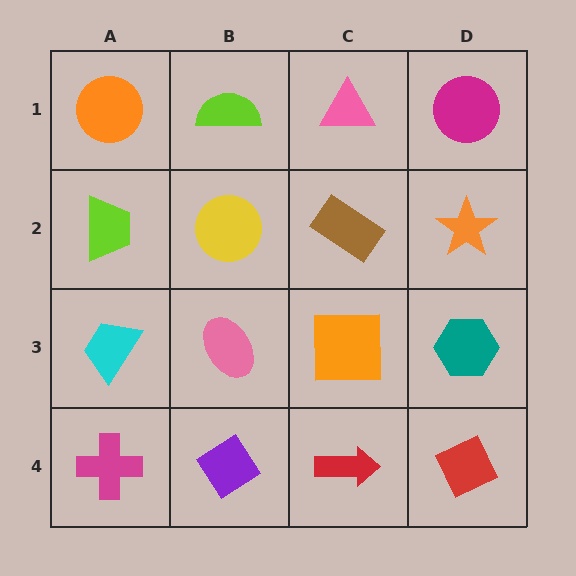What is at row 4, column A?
A magenta cross.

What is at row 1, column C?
A pink triangle.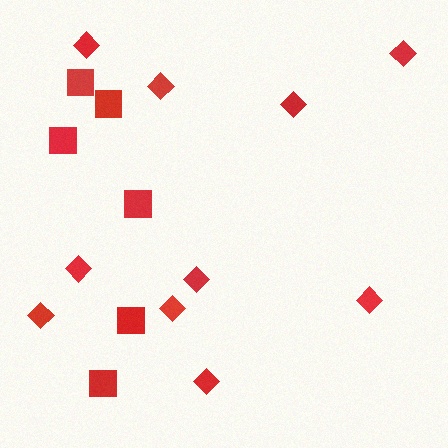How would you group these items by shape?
There are 2 groups: one group of squares (6) and one group of diamonds (10).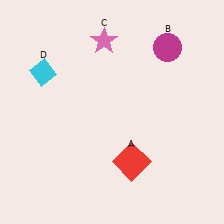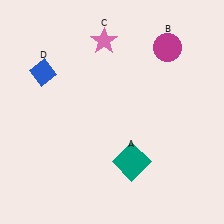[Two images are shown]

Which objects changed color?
A changed from red to teal. D changed from cyan to blue.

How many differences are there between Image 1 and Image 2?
There are 2 differences between the two images.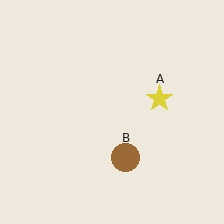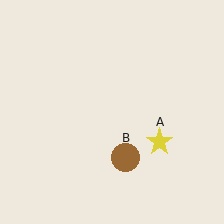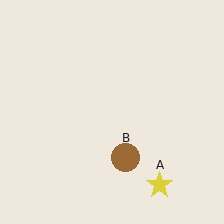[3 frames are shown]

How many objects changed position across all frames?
1 object changed position: yellow star (object A).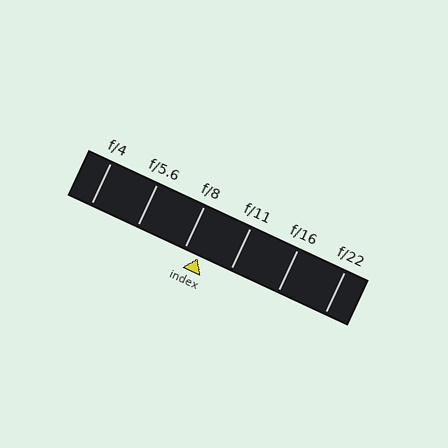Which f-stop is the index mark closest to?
The index mark is closest to f/8.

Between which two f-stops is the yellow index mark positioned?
The index mark is between f/8 and f/11.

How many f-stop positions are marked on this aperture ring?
There are 6 f-stop positions marked.